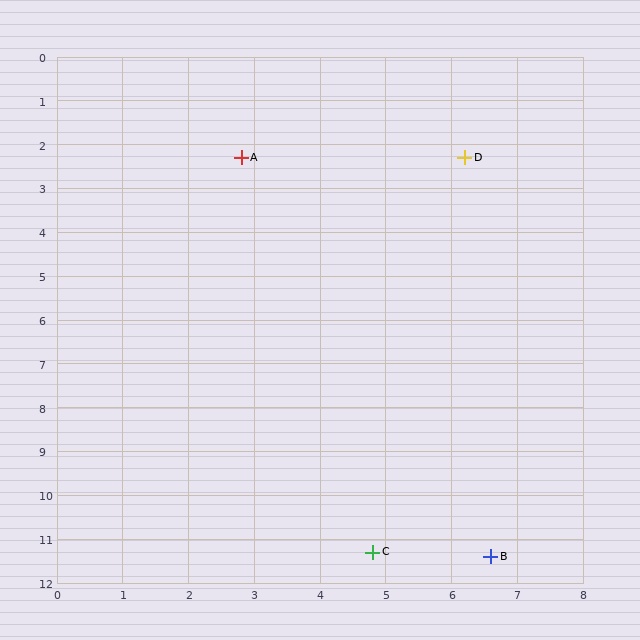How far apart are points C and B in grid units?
Points C and B are about 1.8 grid units apart.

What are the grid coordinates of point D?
Point D is at approximately (6.2, 2.3).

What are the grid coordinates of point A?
Point A is at approximately (2.8, 2.3).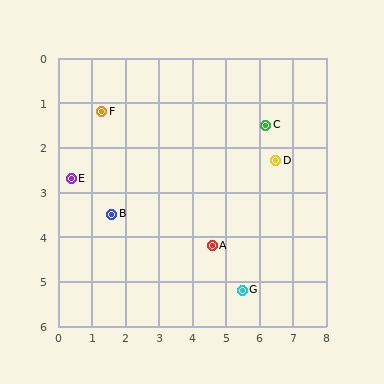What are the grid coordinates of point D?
Point D is at approximately (6.5, 2.3).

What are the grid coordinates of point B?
Point B is at approximately (1.6, 3.5).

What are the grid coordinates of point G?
Point G is at approximately (5.5, 5.2).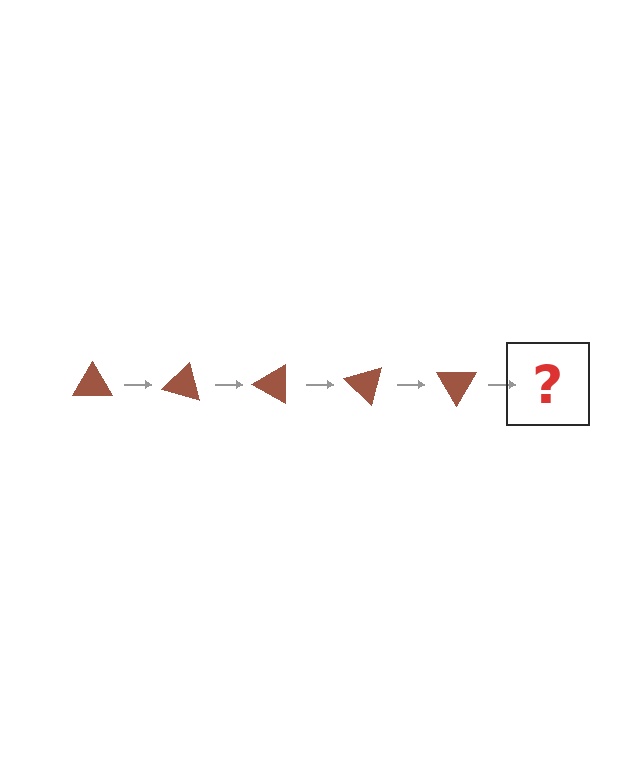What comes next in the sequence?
The next element should be a brown triangle rotated 75 degrees.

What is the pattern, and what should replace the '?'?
The pattern is that the triangle rotates 15 degrees each step. The '?' should be a brown triangle rotated 75 degrees.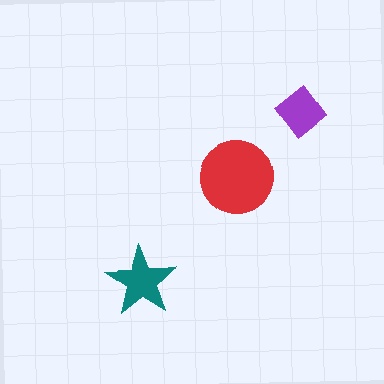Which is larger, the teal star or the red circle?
The red circle.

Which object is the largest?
The red circle.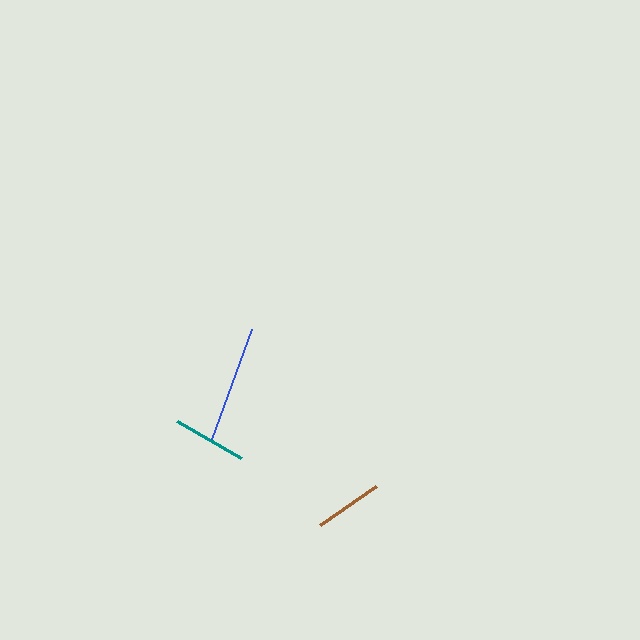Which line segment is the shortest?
The brown line is the shortest at approximately 68 pixels.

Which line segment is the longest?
The blue line is the longest at approximately 118 pixels.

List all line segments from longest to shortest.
From longest to shortest: blue, teal, brown.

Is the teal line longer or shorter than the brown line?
The teal line is longer than the brown line.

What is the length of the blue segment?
The blue segment is approximately 118 pixels long.